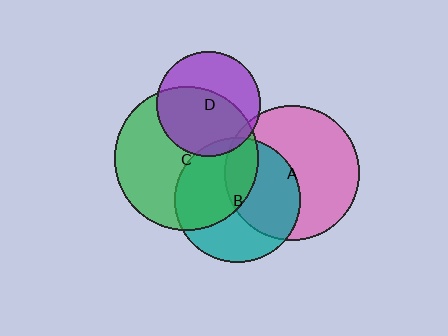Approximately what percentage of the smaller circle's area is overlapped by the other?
Approximately 55%.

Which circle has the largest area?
Circle C (green).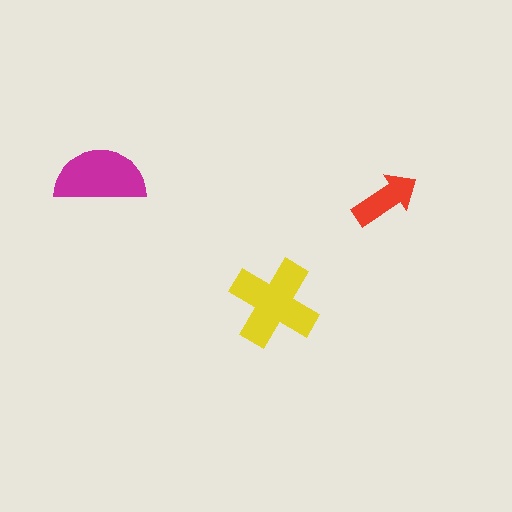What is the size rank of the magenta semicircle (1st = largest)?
2nd.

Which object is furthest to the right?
The red arrow is rightmost.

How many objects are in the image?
There are 3 objects in the image.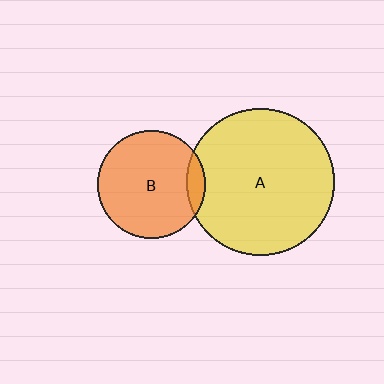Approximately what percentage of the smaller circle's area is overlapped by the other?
Approximately 10%.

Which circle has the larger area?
Circle A (yellow).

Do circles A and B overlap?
Yes.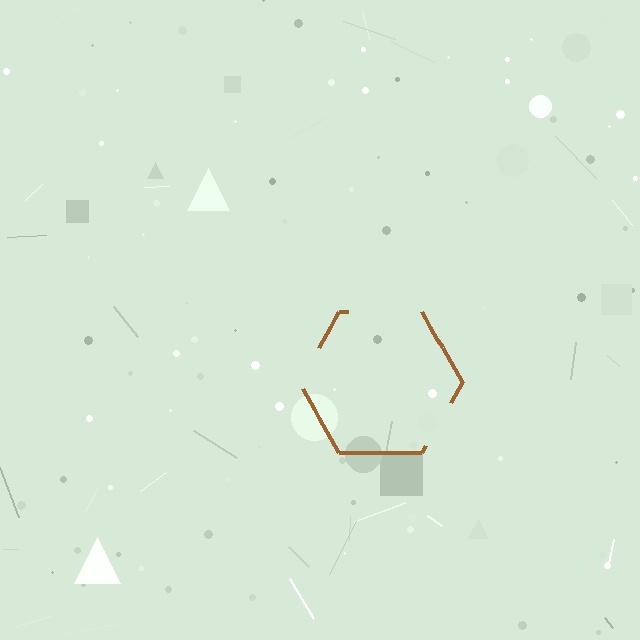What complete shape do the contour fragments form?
The contour fragments form a hexagon.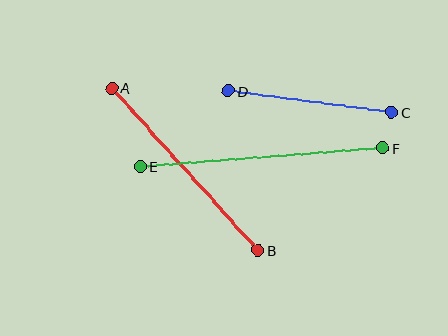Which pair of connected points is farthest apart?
Points E and F are farthest apart.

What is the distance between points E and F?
The distance is approximately 243 pixels.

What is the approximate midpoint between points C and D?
The midpoint is at approximately (310, 102) pixels.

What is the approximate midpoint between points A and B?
The midpoint is at approximately (185, 169) pixels.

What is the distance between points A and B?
The distance is approximately 218 pixels.